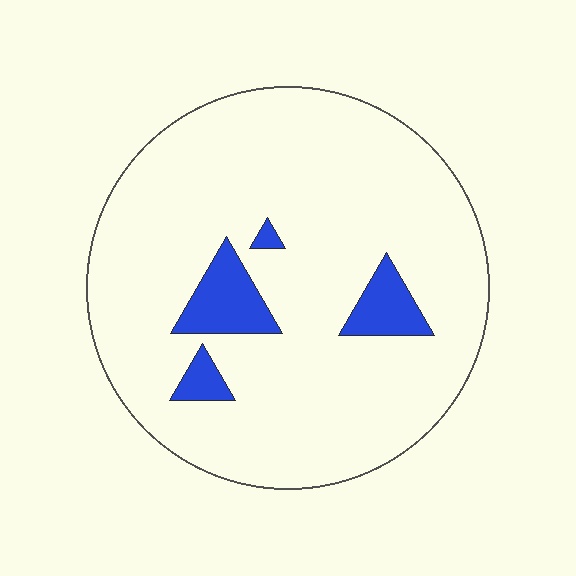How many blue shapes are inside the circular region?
4.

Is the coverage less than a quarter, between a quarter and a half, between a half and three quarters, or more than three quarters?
Less than a quarter.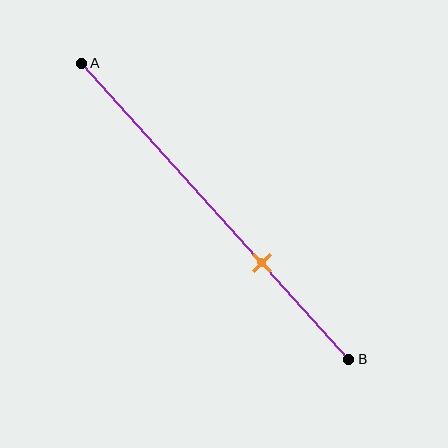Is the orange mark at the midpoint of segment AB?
No, the mark is at about 70% from A, not at the 50% midpoint.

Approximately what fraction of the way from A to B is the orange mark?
The orange mark is approximately 70% of the way from A to B.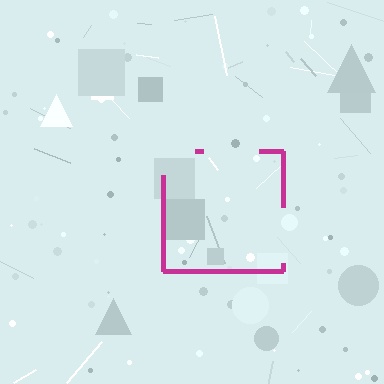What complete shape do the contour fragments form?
The contour fragments form a square.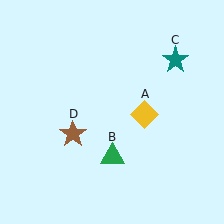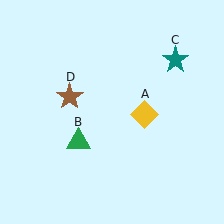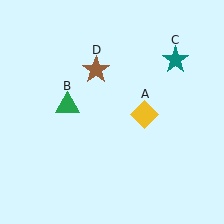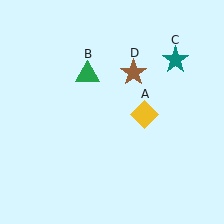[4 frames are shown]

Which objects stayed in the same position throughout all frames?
Yellow diamond (object A) and teal star (object C) remained stationary.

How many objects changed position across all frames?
2 objects changed position: green triangle (object B), brown star (object D).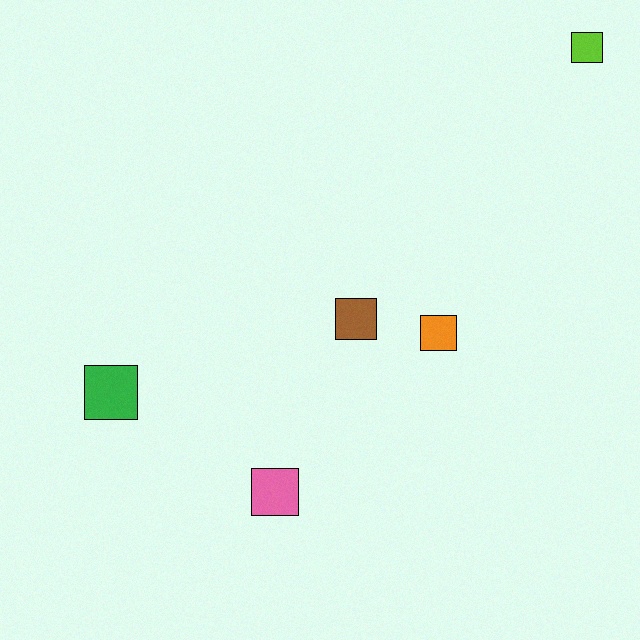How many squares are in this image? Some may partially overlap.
There are 5 squares.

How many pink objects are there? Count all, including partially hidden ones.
There is 1 pink object.